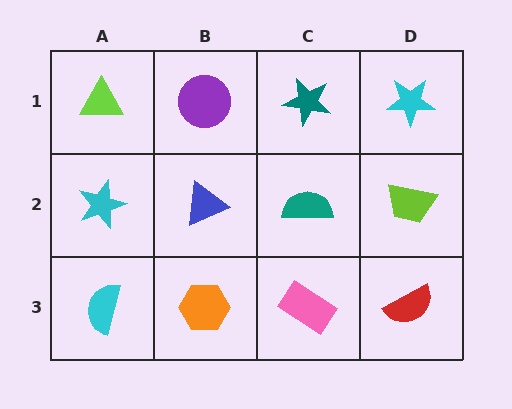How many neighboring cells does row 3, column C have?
3.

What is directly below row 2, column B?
An orange hexagon.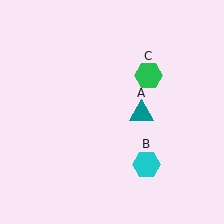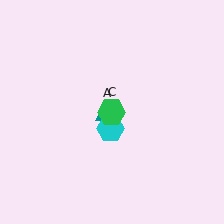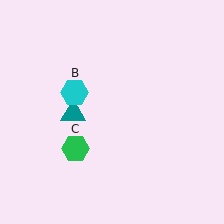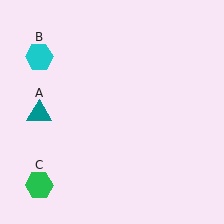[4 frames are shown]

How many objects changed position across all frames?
3 objects changed position: teal triangle (object A), cyan hexagon (object B), green hexagon (object C).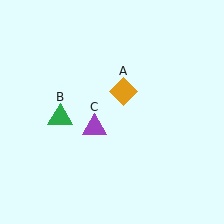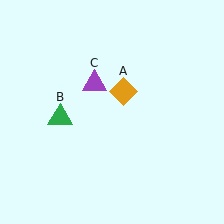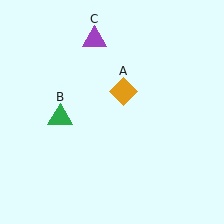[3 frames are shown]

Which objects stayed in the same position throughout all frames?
Orange diamond (object A) and green triangle (object B) remained stationary.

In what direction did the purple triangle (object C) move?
The purple triangle (object C) moved up.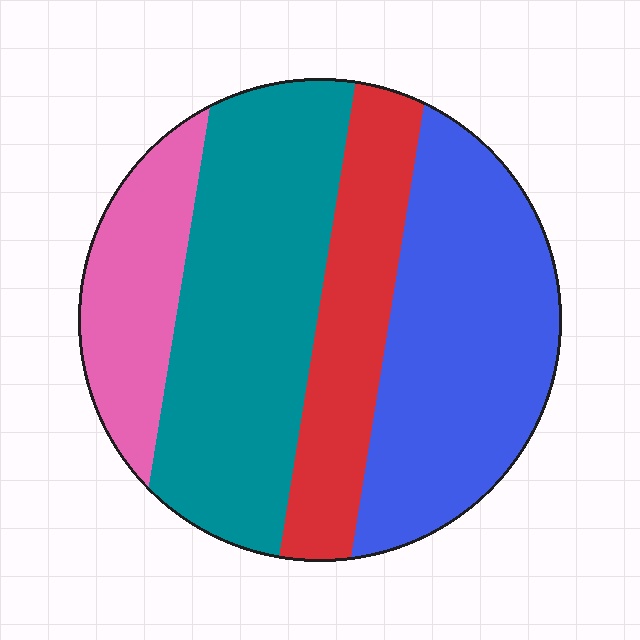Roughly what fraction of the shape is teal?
Teal covers roughly 35% of the shape.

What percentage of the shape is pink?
Pink covers roughly 15% of the shape.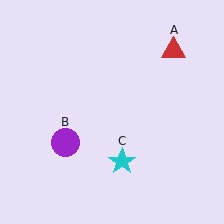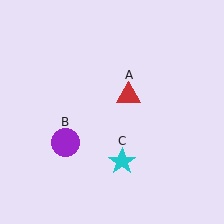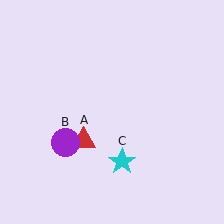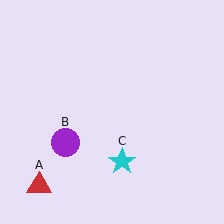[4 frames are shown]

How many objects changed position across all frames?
1 object changed position: red triangle (object A).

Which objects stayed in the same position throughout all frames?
Purple circle (object B) and cyan star (object C) remained stationary.